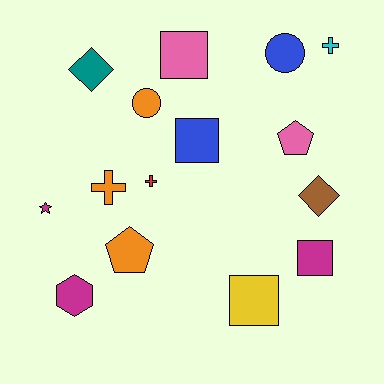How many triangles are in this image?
There are no triangles.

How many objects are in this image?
There are 15 objects.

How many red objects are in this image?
There is 1 red object.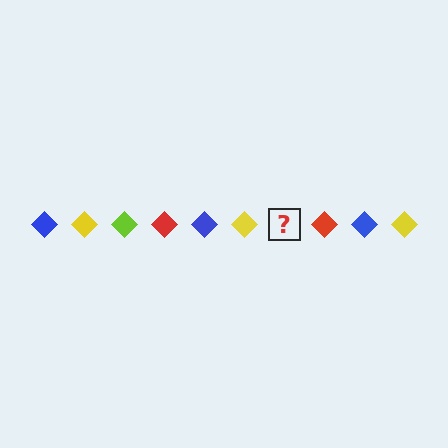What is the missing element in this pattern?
The missing element is a lime diamond.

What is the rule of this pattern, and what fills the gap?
The rule is that the pattern cycles through blue, yellow, lime, red diamonds. The gap should be filled with a lime diamond.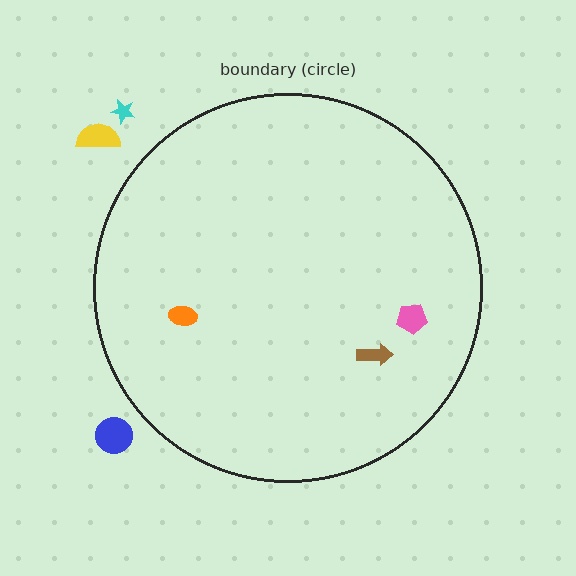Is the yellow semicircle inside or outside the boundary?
Outside.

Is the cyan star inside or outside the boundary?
Outside.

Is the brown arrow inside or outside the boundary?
Inside.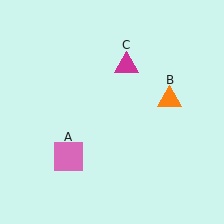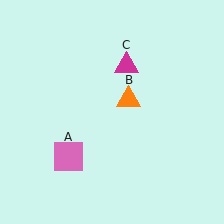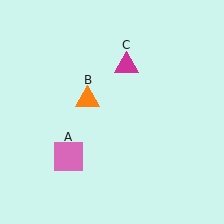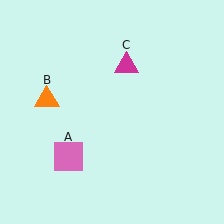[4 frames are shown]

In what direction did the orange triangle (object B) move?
The orange triangle (object B) moved left.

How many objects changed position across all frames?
1 object changed position: orange triangle (object B).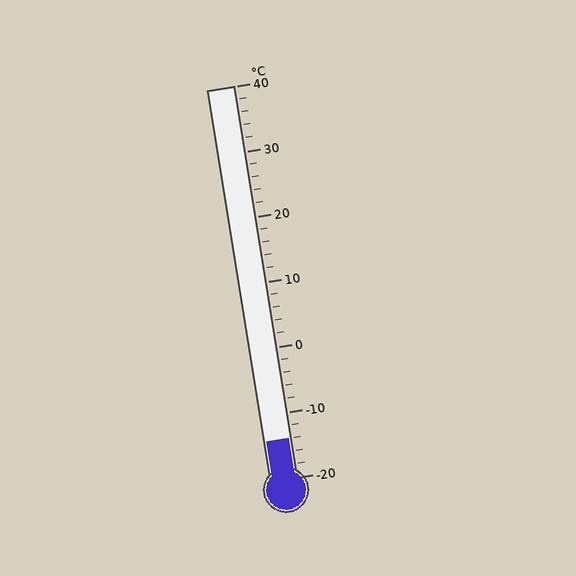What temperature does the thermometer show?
The thermometer shows approximately -14°C.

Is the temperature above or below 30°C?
The temperature is below 30°C.